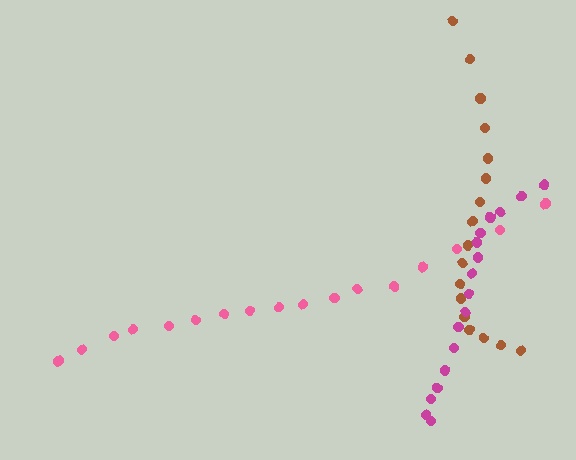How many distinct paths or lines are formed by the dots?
There are 3 distinct paths.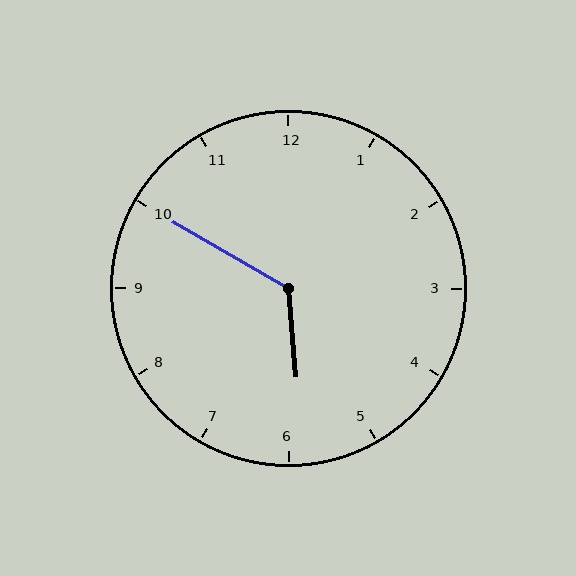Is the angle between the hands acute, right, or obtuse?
It is obtuse.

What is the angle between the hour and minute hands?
Approximately 125 degrees.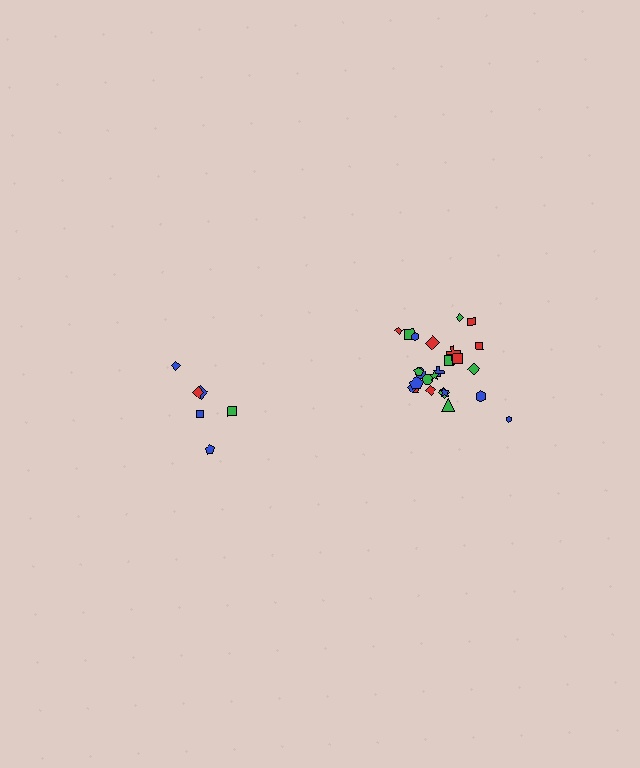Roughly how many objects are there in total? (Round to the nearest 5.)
Roughly 30 objects in total.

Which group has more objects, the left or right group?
The right group.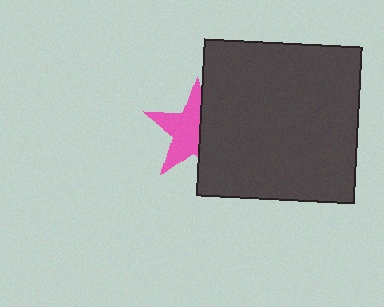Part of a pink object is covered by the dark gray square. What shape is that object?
It is a star.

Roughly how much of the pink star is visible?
About half of it is visible (roughly 58%).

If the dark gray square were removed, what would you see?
You would see the complete pink star.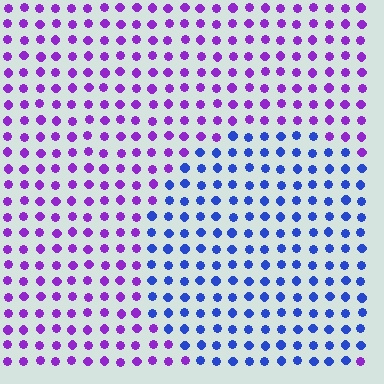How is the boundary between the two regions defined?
The boundary is defined purely by a slight shift in hue (about 52 degrees). Spacing, size, and orientation are identical on both sides.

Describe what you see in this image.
The image is filled with small purple elements in a uniform arrangement. A circle-shaped region is visible where the elements are tinted to a slightly different hue, forming a subtle color boundary.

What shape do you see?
I see a circle.